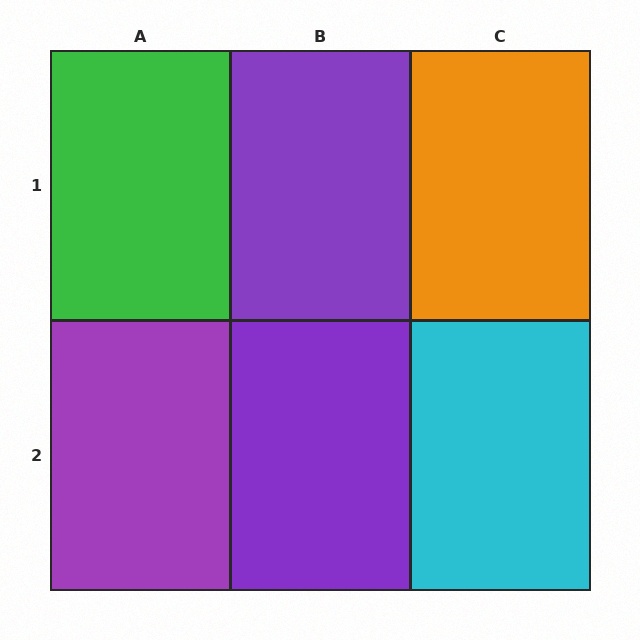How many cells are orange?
1 cell is orange.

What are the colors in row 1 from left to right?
Green, purple, orange.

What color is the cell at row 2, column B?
Purple.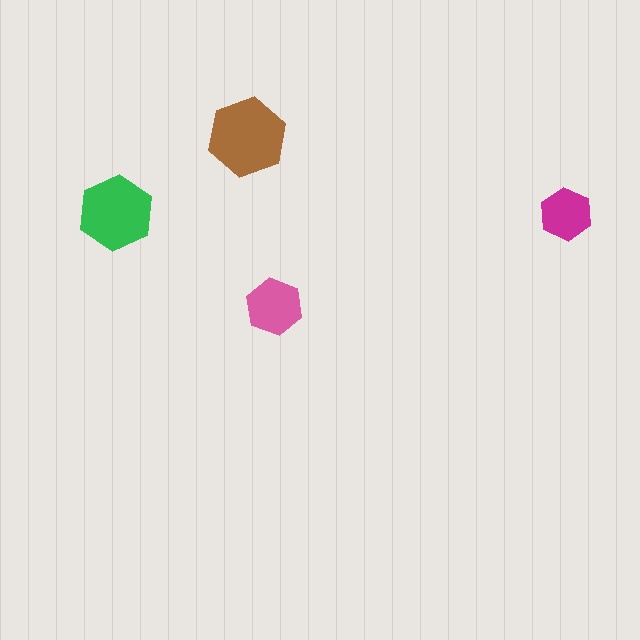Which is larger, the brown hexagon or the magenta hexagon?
The brown one.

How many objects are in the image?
There are 4 objects in the image.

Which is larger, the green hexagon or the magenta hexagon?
The green one.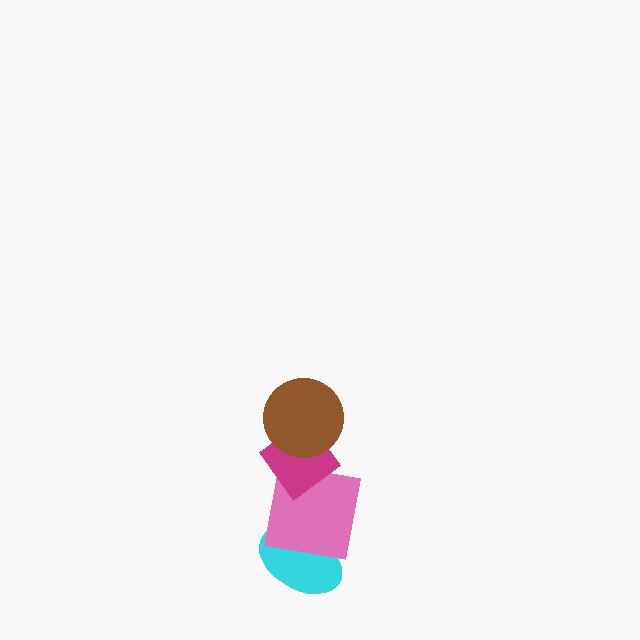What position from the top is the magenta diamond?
The magenta diamond is 2nd from the top.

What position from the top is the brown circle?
The brown circle is 1st from the top.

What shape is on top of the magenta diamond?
The brown circle is on top of the magenta diamond.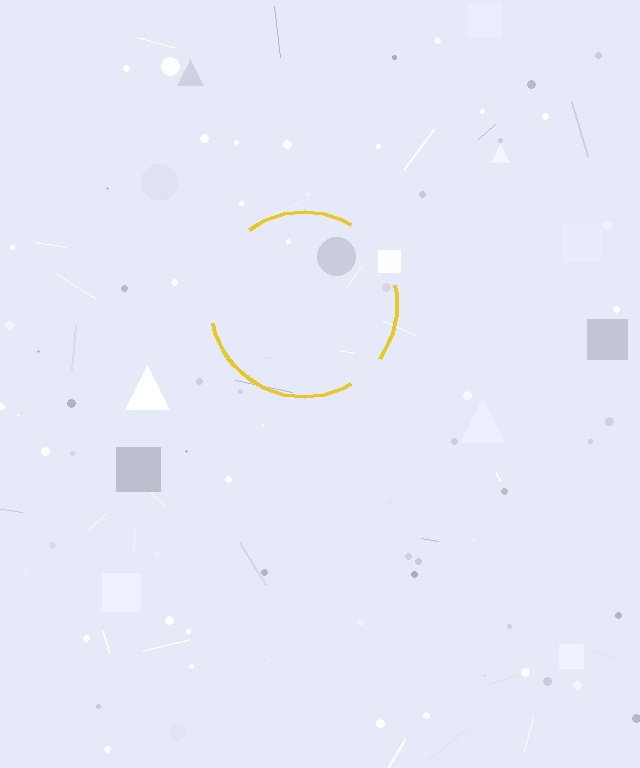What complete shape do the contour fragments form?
The contour fragments form a circle.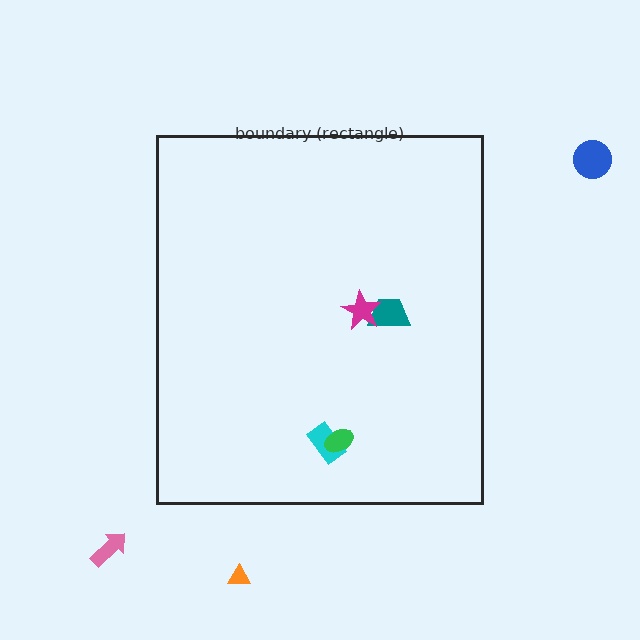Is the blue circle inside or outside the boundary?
Outside.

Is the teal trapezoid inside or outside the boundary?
Inside.